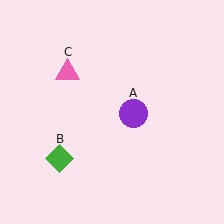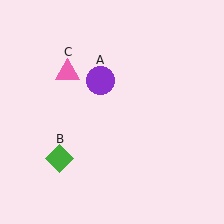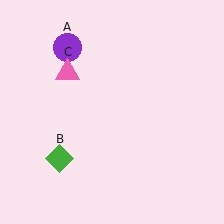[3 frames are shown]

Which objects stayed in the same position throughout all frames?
Green diamond (object B) and pink triangle (object C) remained stationary.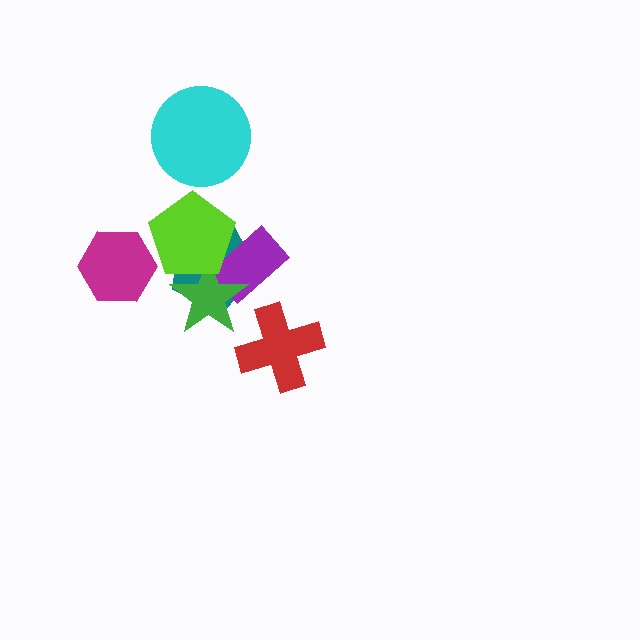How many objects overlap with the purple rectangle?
3 objects overlap with the purple rectangle.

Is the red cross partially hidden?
No, no other shape covers it.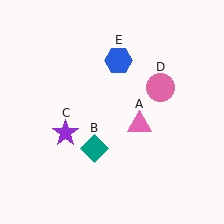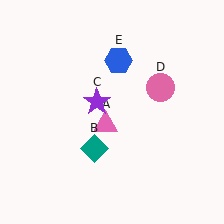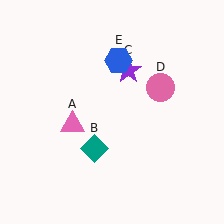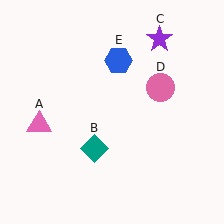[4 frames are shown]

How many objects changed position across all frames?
2 objects changed position: pink triangle (object A), purple star (object C).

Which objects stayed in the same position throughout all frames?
Teal diamond (object B) and pink circle (object D) and blue hexagon (object E) remained stationary.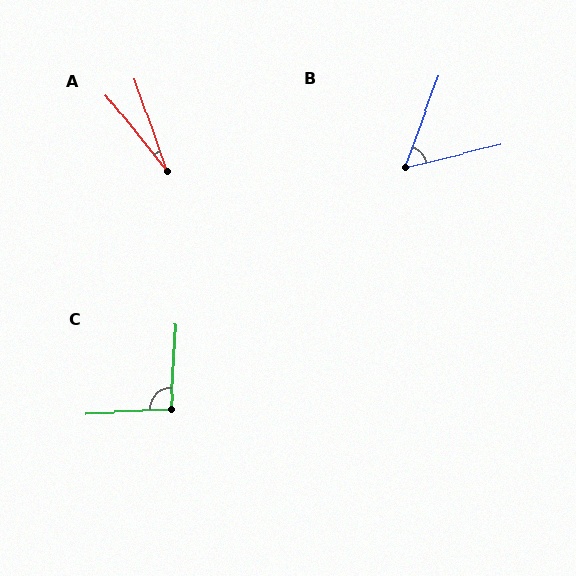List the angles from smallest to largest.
A (20°), B (56°), C (96°).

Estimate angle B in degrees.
Approximately 56 degrees.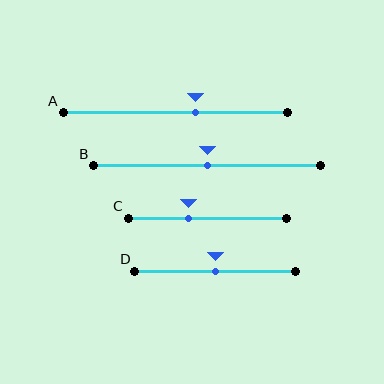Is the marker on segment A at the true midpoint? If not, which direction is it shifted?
No, the marker on segment A is shifted to the right by about 9% of the segment length.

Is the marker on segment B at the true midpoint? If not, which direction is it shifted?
Yes, the marker on segment B is at the true midpoint.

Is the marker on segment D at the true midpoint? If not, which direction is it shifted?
Yes, the marker on segment D is at the true midpoint.